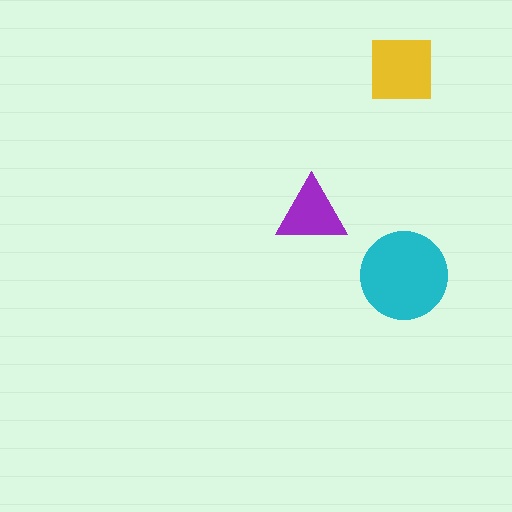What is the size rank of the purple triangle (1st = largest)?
3rd.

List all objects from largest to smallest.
The cyan circle, the yellow square, the purple triangle.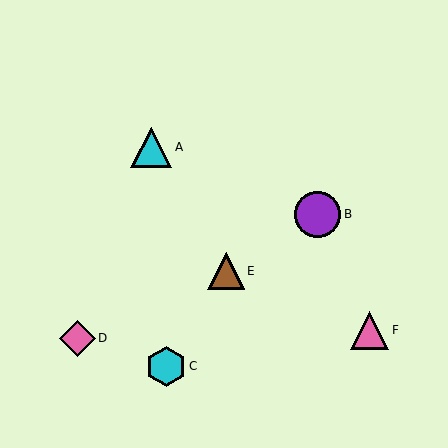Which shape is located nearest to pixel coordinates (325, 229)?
The purple circle (labeled B) at (318, 214) is nearest to that location.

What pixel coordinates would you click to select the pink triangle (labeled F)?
Click at (370, 330) to select the pink triangle F.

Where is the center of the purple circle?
The center of the purple circle is at (318, 214).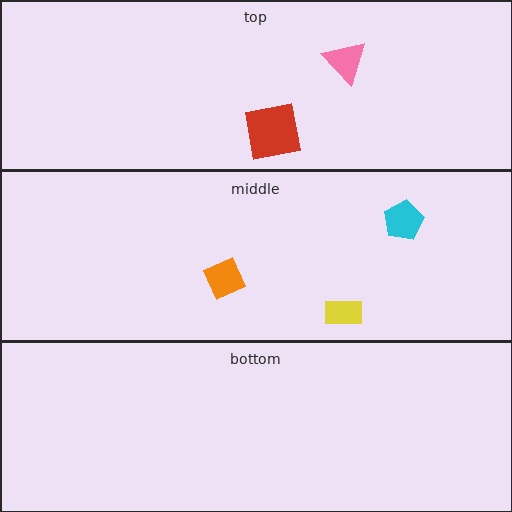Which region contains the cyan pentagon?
The middle region.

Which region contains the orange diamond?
The middle region.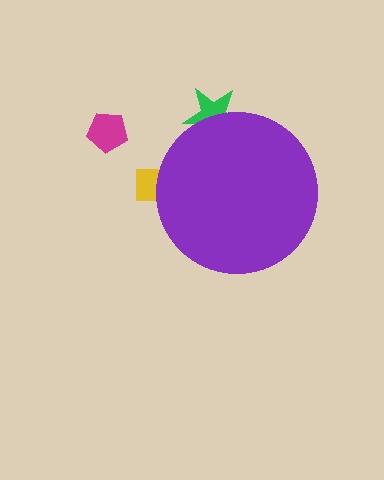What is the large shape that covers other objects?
A purple circle.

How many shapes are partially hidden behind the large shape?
2 shapes are partially hidden.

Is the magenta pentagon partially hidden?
No, the magenta pentagon is fully visible.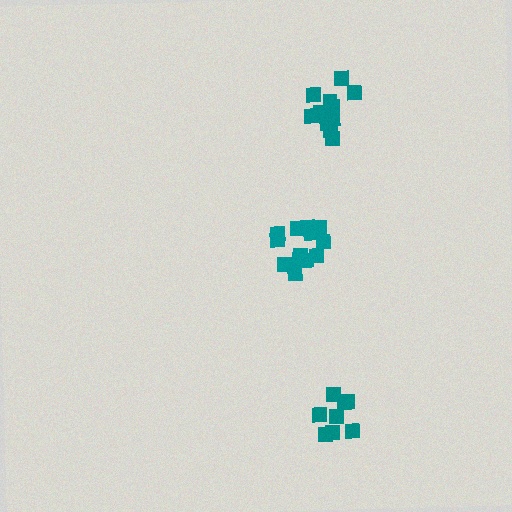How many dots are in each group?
Group 1: 13 dots, Group 2: 8 dots, Group 3: 11 dots (32 total).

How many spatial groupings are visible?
There are 3 spatial groupings.